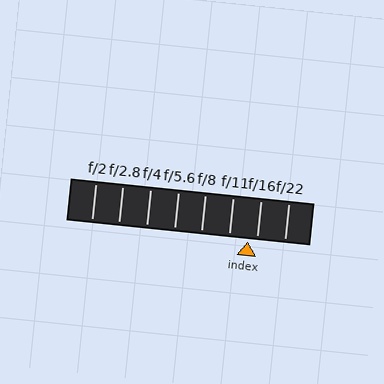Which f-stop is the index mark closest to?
The index mark is closest to f/16.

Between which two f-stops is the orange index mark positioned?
The index mark is between f/11 and f/16.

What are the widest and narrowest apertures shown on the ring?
The widest aperture shown is f/2 and the narrowest is f/22.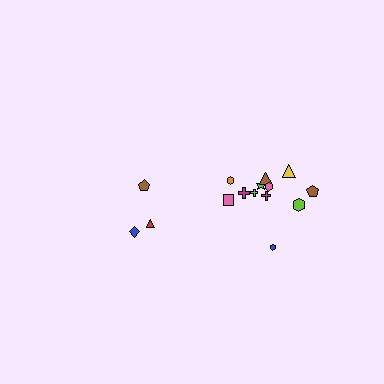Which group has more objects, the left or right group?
The right group.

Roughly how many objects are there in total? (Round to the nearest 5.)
Roughly 15 objects in total.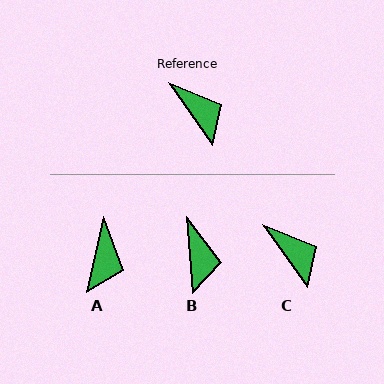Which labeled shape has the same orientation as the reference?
C.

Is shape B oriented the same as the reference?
No, it is off by about 30 degrees.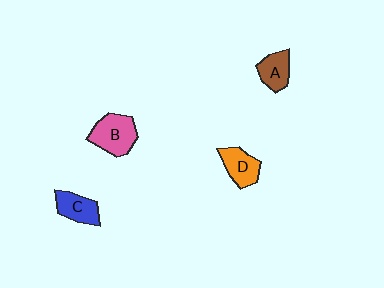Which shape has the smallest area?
Shape A (brown).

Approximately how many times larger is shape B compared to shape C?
Approximately 1.3 times.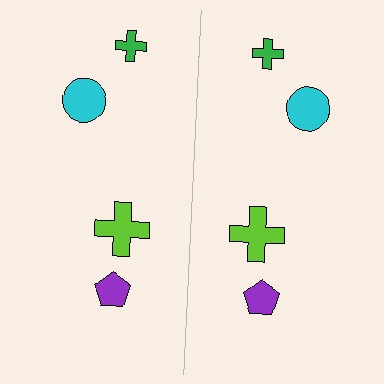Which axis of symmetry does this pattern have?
The pattern has a vertical axis of symmetry running through the center of the image.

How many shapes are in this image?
There are 8 shapes in this image.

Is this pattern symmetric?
Yes, this pattern has bilateral (reflection) symmetry.